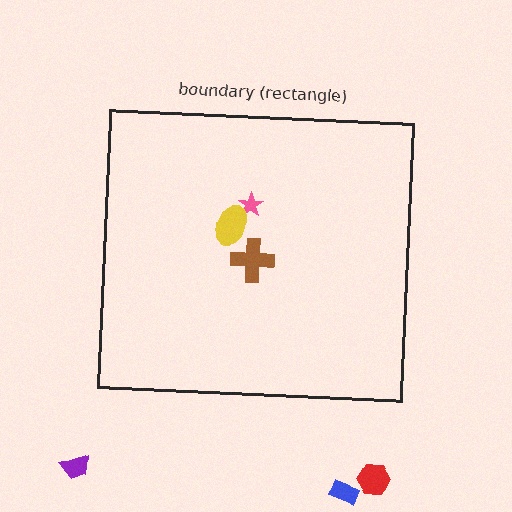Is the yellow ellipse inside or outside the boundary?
Inside.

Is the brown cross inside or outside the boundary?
Inside.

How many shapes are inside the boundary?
3 inside, 3 outside.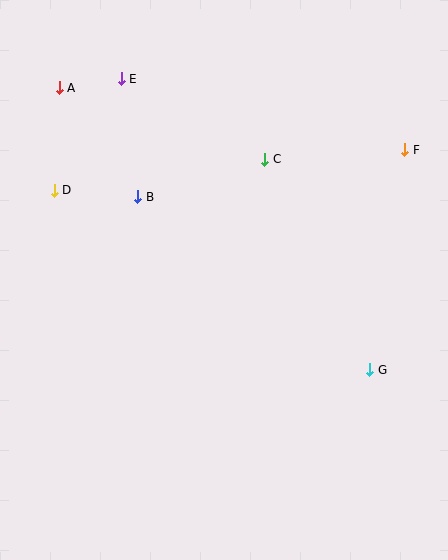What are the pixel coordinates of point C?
Point C is at (265, 159).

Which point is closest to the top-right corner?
Point F is closest to the top-right corner.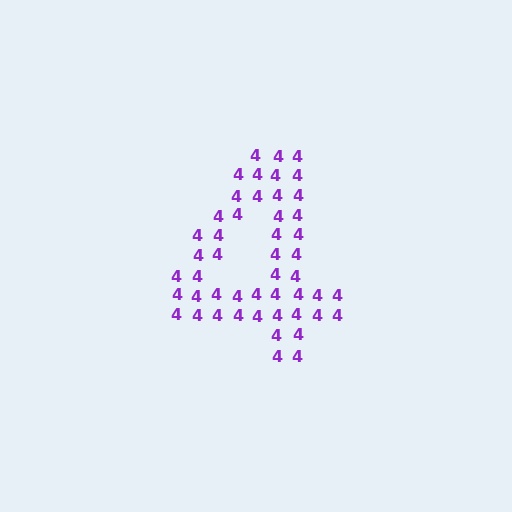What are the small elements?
The small elements are digit 4's.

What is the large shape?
The large shape is the digit 4.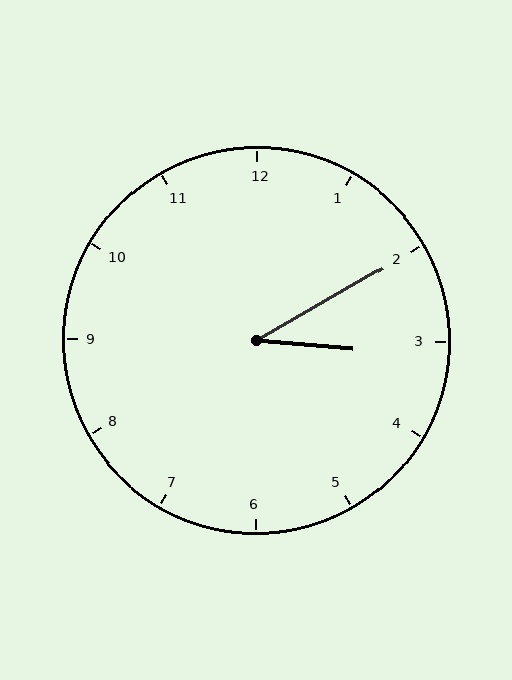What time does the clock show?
3:10.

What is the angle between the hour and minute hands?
Approximately 35 degrees.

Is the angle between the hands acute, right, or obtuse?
It is acute.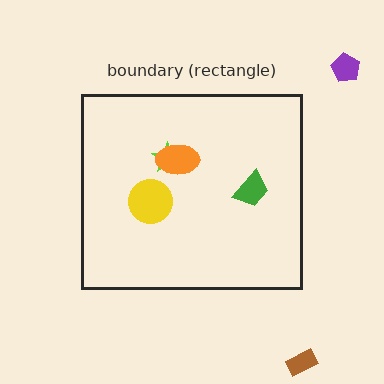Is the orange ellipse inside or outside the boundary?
Inside.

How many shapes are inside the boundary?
4 inside, 2 outside.